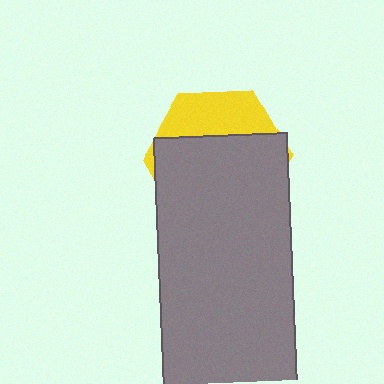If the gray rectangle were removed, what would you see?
You would see the complete yellow hexagon.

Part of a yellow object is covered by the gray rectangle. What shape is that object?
It is a hexagon.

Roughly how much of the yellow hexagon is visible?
A small part of it is visible (roughly 30%).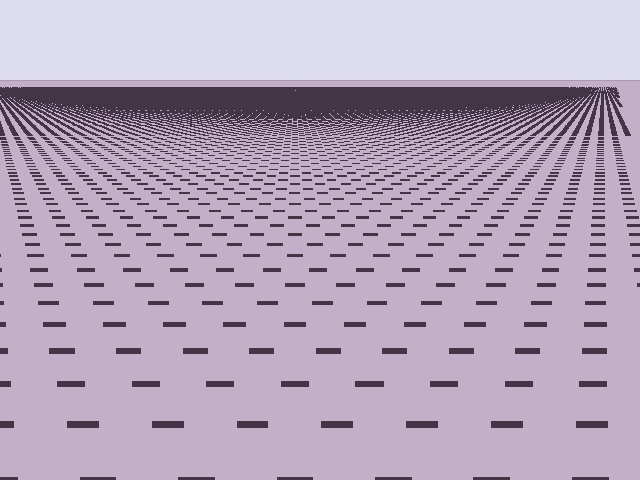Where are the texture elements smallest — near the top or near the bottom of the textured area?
Near the top.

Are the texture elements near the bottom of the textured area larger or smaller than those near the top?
Larger. Near the bottom, elements are closer to the viewer and appear at a bigger on-screen size.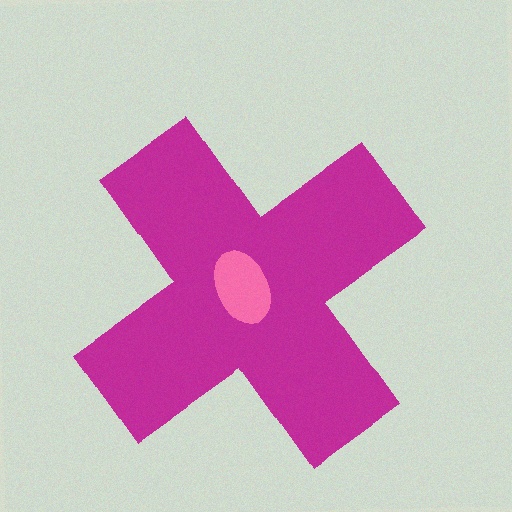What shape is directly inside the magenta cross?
The pink ellipse.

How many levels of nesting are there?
2.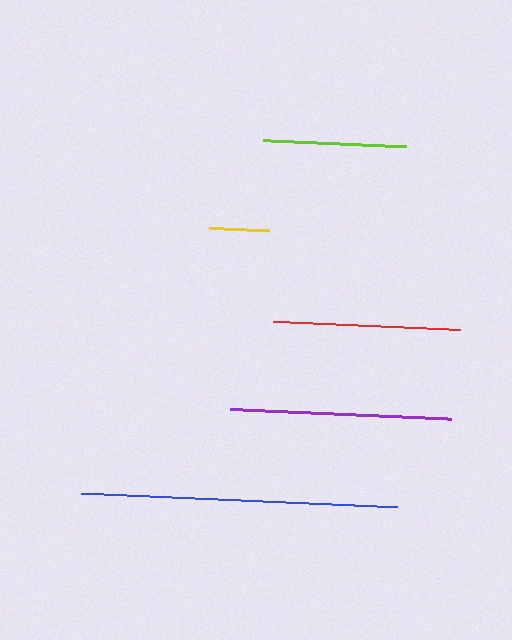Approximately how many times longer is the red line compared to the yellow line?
The red line is approximately 3.1 times the length of the yellow line.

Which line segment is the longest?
The blue line is the longest at approximately 316 pixels.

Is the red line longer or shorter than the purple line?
The purple line is longer than the red line.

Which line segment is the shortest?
The yellow line is the shortest at approximately 60 pixels.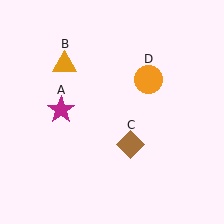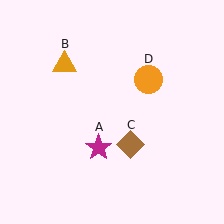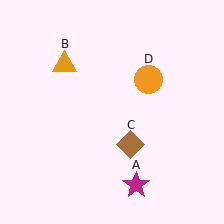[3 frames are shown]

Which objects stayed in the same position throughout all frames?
Orange triangle (object B) and brown diamond (object C) and orange circle (object D) remained stationary.